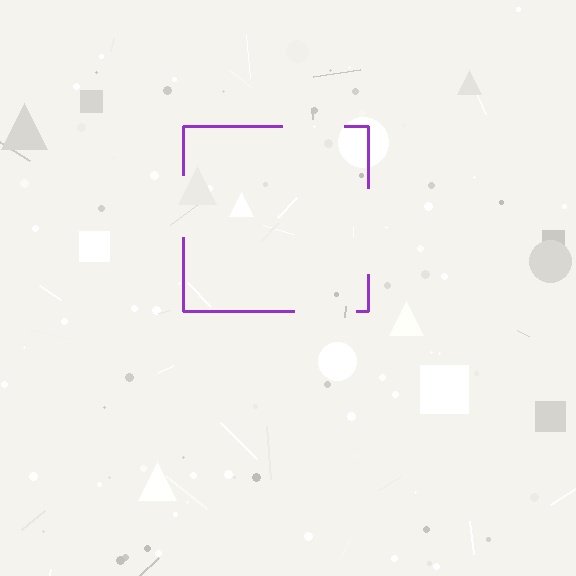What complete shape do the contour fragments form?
The contour fragments form a square.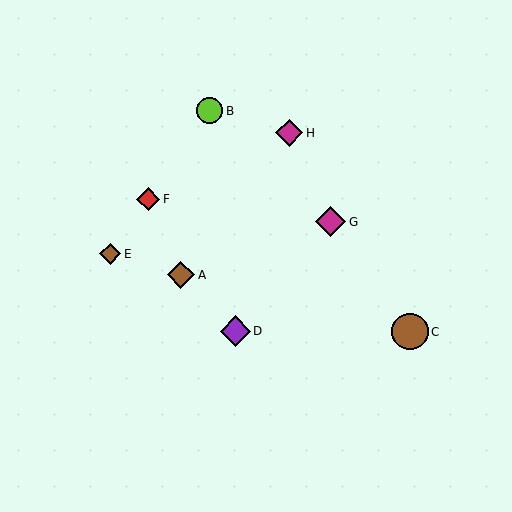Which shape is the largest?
The brown circle (labeled C) is the largest.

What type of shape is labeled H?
Shape H is a magenta diamond.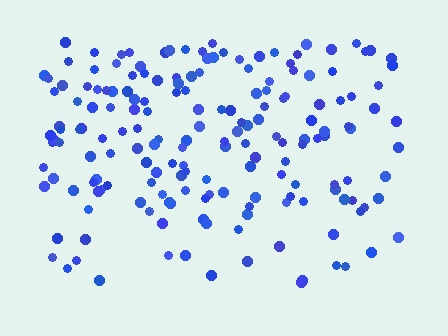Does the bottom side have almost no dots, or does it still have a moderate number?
Still a moderate number, just noticeably fewer than the top.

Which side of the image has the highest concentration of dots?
The top.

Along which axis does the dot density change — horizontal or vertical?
Vertical.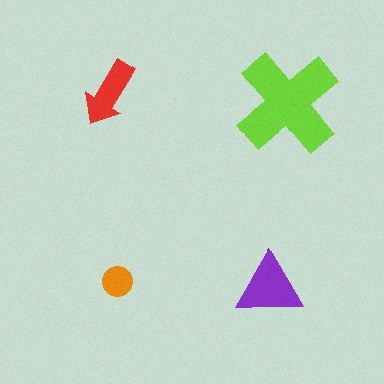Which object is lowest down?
The purple triangle is bottommost.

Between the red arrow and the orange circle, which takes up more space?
The red arrow.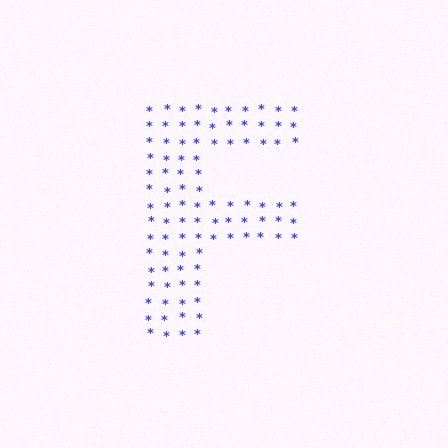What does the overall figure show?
The overall figure shows the letter F.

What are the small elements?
The small elements are asterisks.